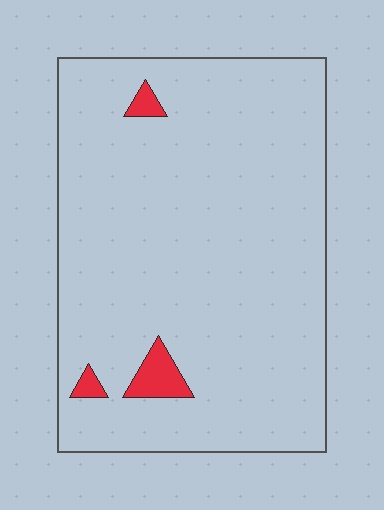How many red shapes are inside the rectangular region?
3.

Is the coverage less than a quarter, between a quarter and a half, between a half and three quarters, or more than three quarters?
Less than a quarter.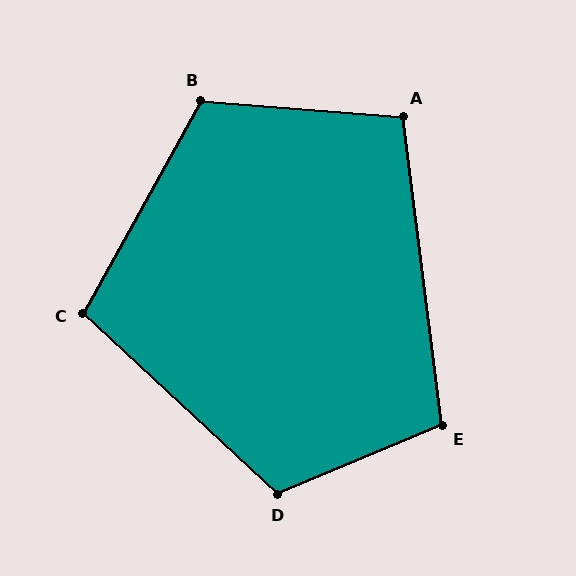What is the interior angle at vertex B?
Approximately 114 degrees (obtuse).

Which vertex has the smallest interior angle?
A, at approximately 102 degrees.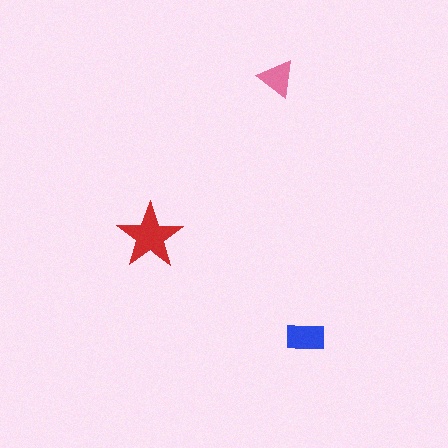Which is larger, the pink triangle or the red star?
The red star.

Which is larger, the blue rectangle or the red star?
The red star.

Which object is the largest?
The red star.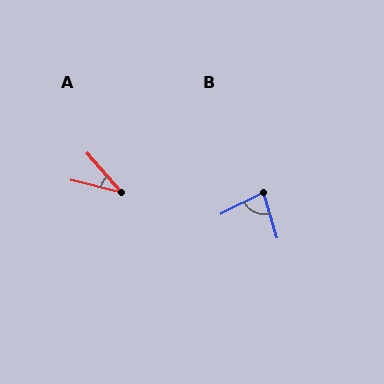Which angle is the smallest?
A, at approximately 35 degrees.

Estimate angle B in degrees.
Approximately 79 degrees.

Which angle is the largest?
B, at approximately 79 degrees.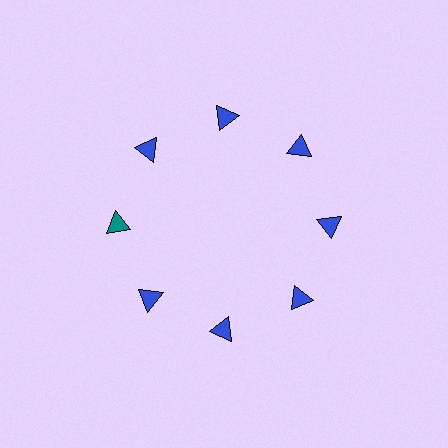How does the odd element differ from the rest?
It has a different color: teal instead of blue.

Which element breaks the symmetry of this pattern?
The teal triangle at roughly the 9 o'clock position breaks the symmetry. All other shapes are blue triangles.